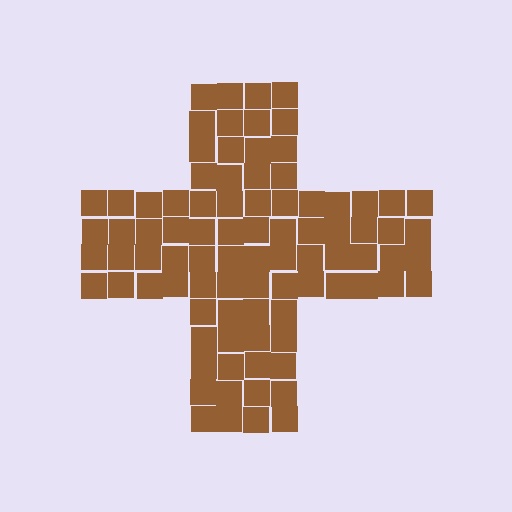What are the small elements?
The small elements are squares.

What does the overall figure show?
The overall figure shows a cross.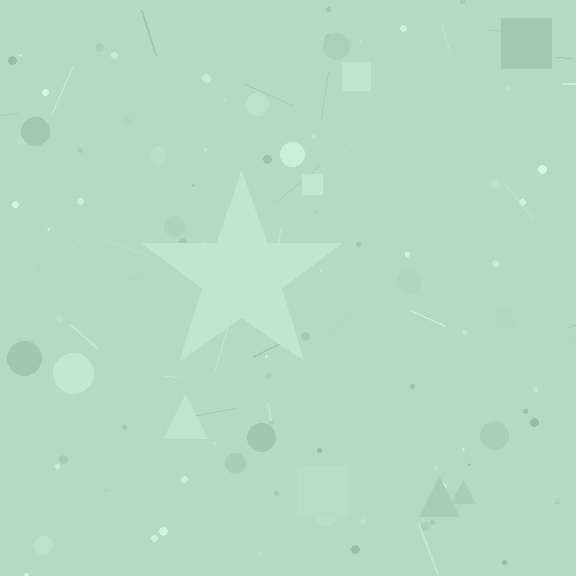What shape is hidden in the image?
A star is hidden in the image.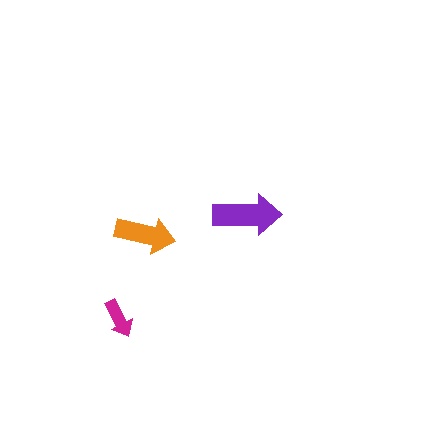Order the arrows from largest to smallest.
the purple one, the orange one, the magenta one.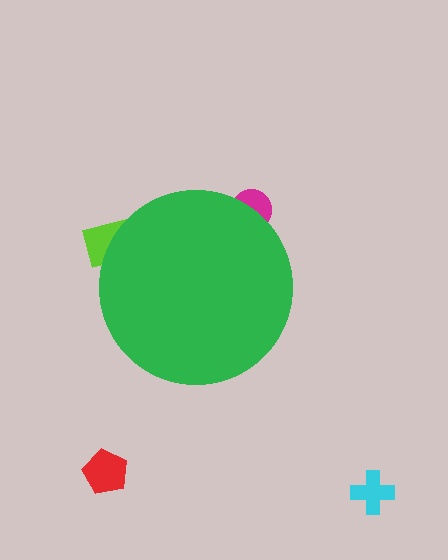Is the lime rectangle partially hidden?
Yes, the lime rectangle is partially hidden behind the green circle.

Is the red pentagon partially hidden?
No, the red pentagon is fully visible.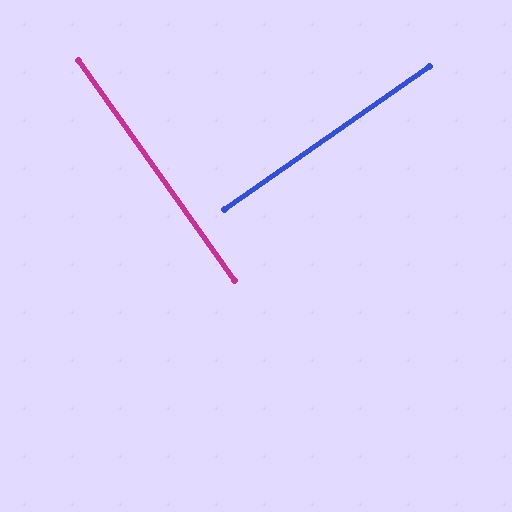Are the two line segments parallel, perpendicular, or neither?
Perpendicular — they meet at approximately 89°.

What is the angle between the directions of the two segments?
Approximately 89 degrees.